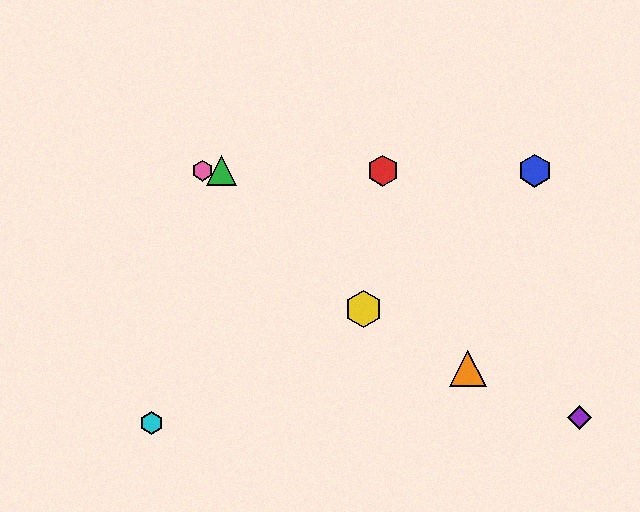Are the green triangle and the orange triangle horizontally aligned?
No, the green triangle is at y≈171 and the orange triangle is at y≈369.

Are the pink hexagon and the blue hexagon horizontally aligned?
Yes, both are at y≈171.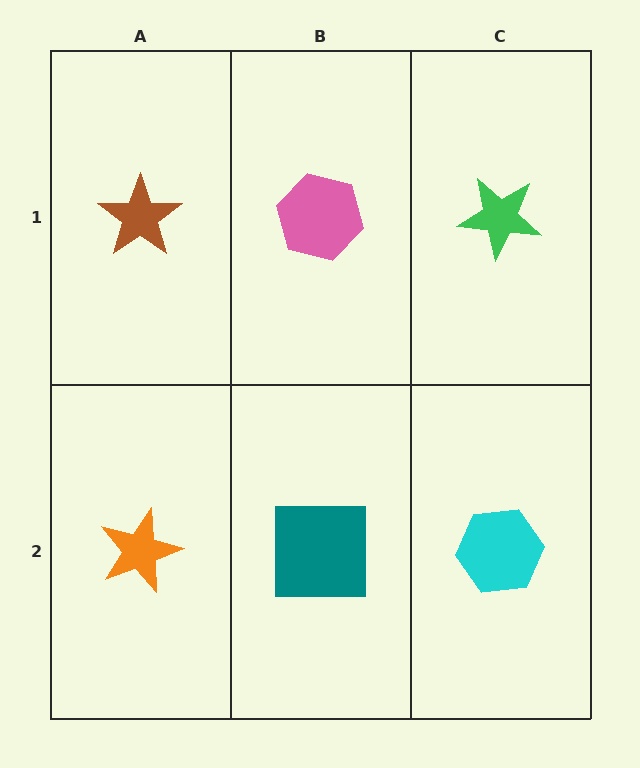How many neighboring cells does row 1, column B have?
3.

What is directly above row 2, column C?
A green star.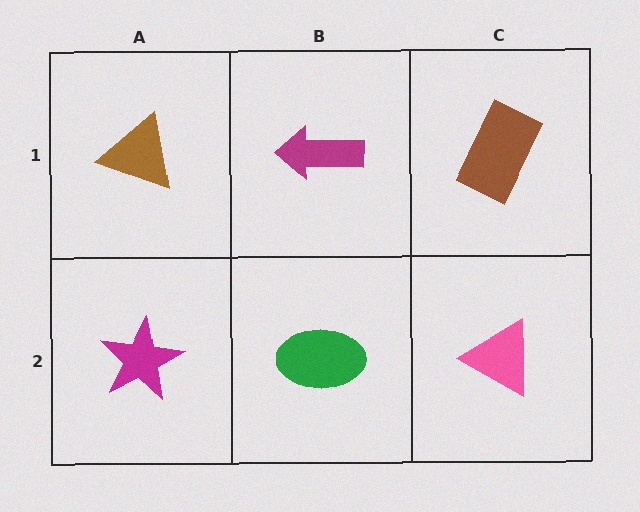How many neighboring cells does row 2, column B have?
3.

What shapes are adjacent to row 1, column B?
A green ellipse (row 2, column B), a brown triangle (row 1, column A), a brown rectangle (row 1, column C).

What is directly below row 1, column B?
A green ellipse.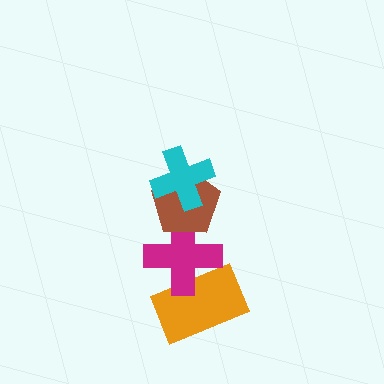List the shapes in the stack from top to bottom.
From top to bottom: the cyan cross, the brown pentagon, the magenta cross, the orange rectangle.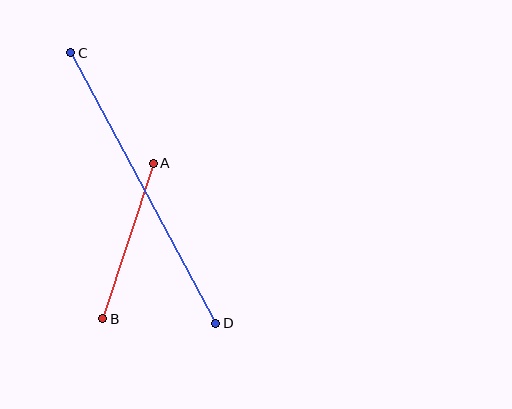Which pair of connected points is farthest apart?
Points C and D are farthest apart.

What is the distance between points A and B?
The distance is approximately 163 pixels.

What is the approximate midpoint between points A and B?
The midpoint is at approximately (128, 241) pixels.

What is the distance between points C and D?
The distance is approximately 307 pixels.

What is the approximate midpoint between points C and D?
The midpoint is at approximately (143, 188) pixels.